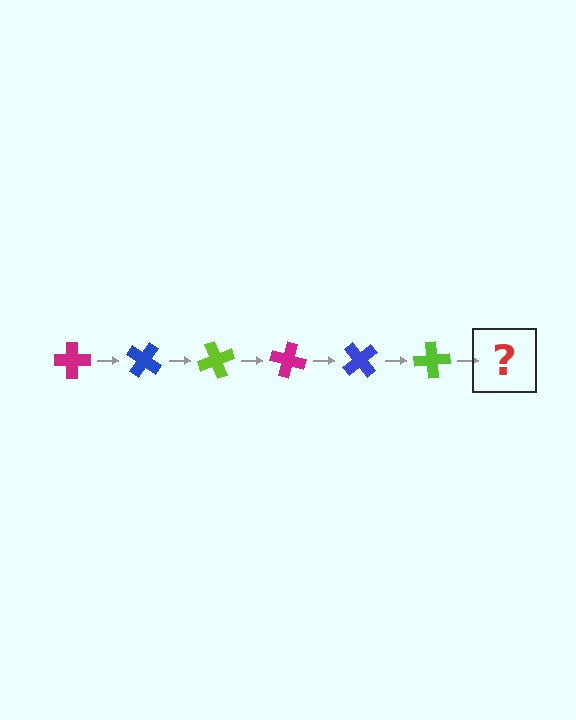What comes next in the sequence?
The next element should be a magenta cross, rotated 210 degrees from the start.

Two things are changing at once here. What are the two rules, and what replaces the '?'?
The two rules are that it rotates 35 degrees each step and the color cycles through magenta, blue, and lime. The '?' should be a magenta cross, rotated 210 degrees from the start.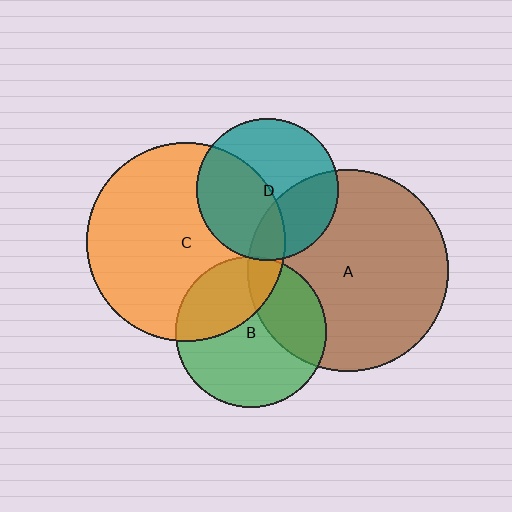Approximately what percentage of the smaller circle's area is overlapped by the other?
Approximately 45%.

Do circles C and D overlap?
Yes.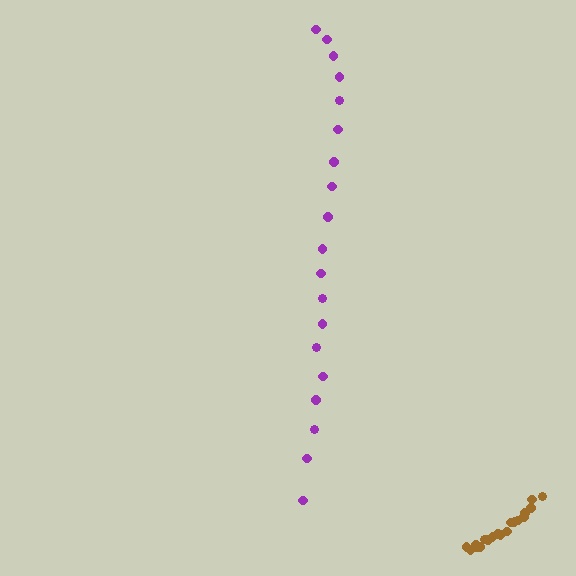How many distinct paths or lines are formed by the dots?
There are 2 distinct paths.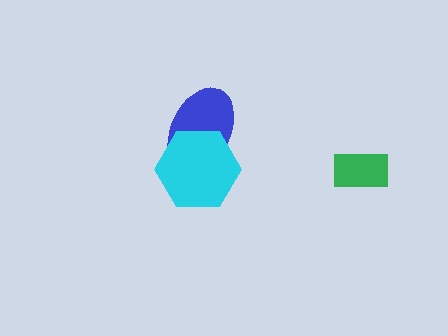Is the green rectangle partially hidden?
No, no other shape covers it.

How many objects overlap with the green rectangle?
0 objects overlap with the green rectangle.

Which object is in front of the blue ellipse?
The cyan hexagon is in front of the blue ellipse.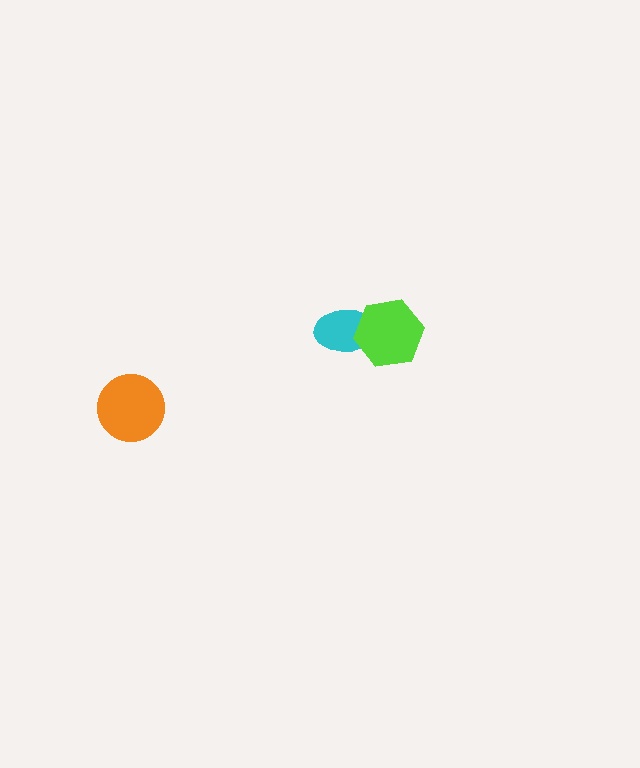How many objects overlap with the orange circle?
0 objects overlap with the orange circle.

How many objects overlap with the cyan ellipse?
1 object overlaps with the cyan ellipse.